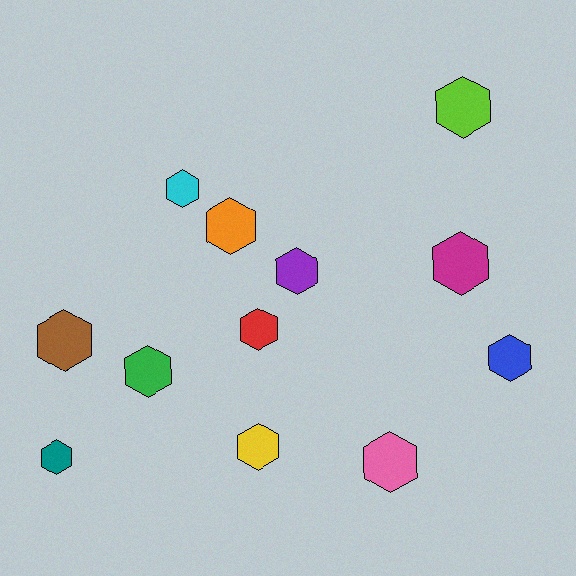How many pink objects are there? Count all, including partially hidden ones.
There is 1 pink object.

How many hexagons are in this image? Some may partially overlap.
There are 12 hexagons.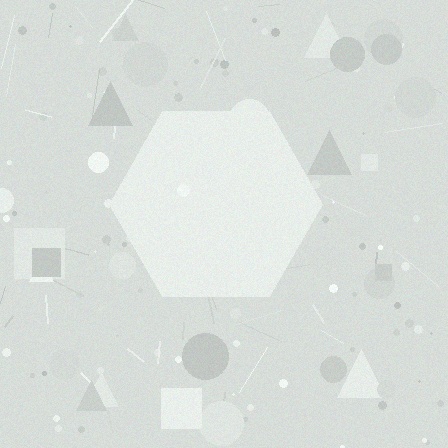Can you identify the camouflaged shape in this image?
The camouflaged shape is a hexagon.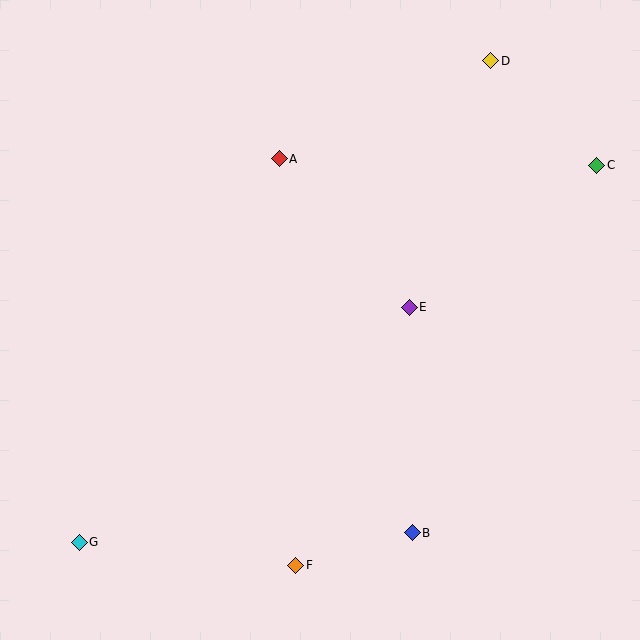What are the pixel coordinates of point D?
Point D is at (491, 61).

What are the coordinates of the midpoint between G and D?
The midpoint between G and D is at (285, 301).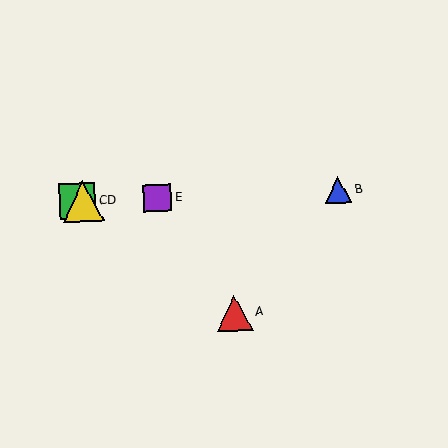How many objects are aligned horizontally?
4 objects (B, C, D, E) are aligned horizontally.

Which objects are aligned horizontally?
Objects B, C, D, E are aligned horizontally.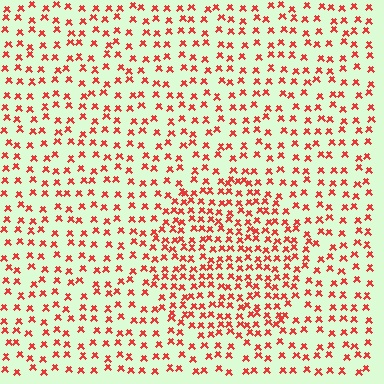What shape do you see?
I see a circle.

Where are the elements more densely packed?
The elements are more densely packed inside the circle boundary.